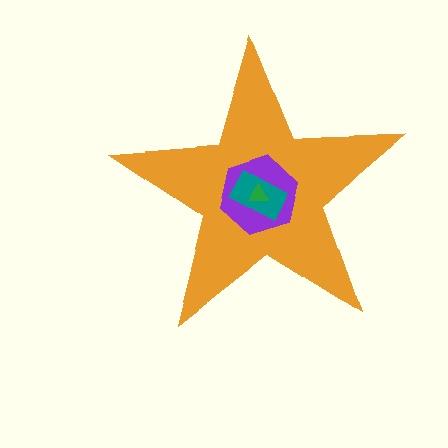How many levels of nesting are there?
4.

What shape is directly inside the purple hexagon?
The teal rectangle.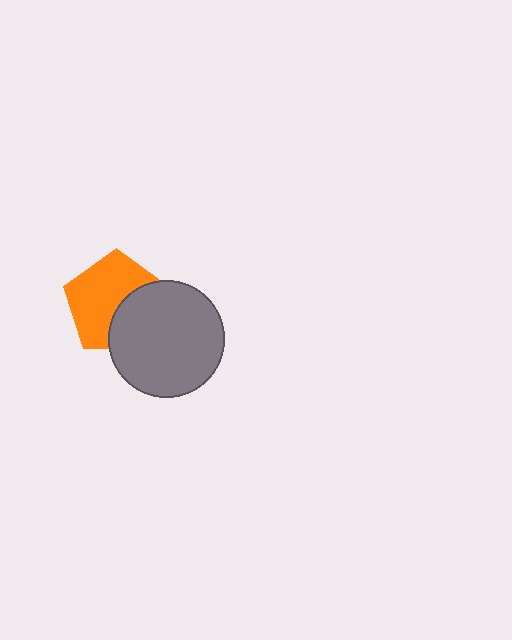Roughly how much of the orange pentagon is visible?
About half of it is visible (roughly 62%).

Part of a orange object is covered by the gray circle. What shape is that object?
It is a pentagon.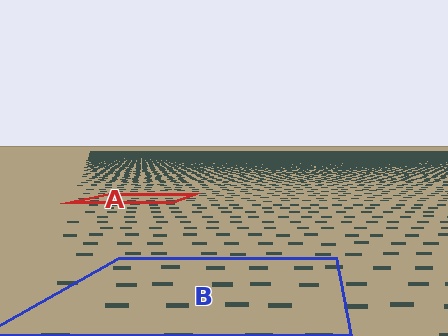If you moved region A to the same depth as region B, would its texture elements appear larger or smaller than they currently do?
They would appear larger. At a closer depth, the same texture elements are projected at a bigger on-screen size.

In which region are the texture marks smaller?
The texture marks are smaller in region A, because it is farther away.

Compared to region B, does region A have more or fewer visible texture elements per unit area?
Region A has more texture elements per unit area — they are packed more densely because it is farther away.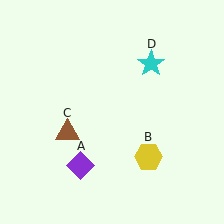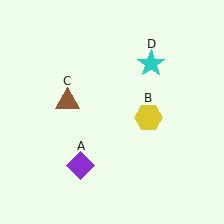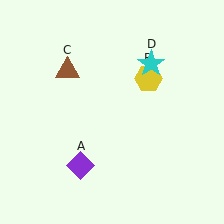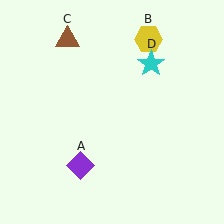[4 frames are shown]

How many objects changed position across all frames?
2 objects changed position: yellow hexagon (object B), brown triangle (object C).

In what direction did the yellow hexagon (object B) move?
The yellow hexagon (object B) moved up.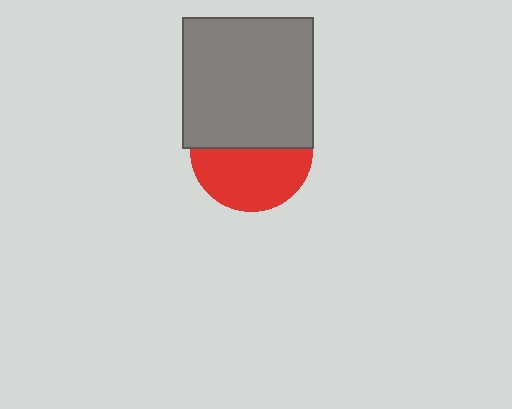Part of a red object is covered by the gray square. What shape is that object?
It is a circle.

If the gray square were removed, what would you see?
You would see the complete red circle.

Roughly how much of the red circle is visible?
About half of it is visible (roughly 51%).